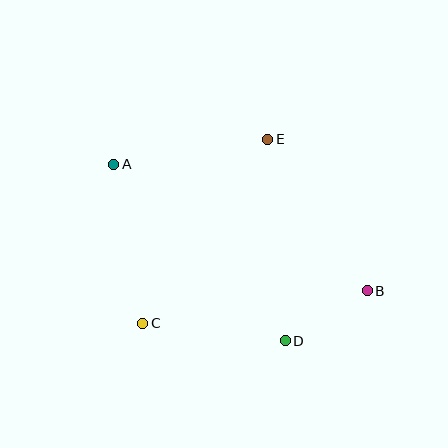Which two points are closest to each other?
Points B and D are closest to each other.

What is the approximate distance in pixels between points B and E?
The distance between B and E is approximately 181 pixels.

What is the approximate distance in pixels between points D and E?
The distance between D and E is approximately 202 pixels.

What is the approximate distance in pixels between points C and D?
The distance between C and D is approximately 144 pixels.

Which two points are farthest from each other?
Points A and B are farthest from each other.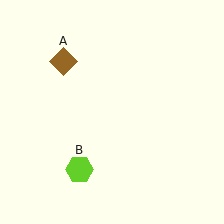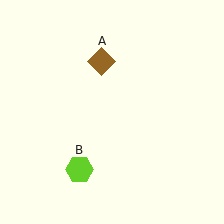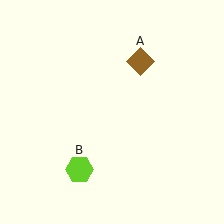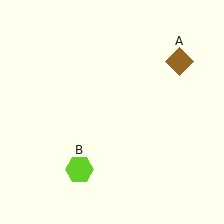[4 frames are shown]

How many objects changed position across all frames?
1 object changed position: brown diamond (object A).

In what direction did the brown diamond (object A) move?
The brown diamond (object A) moved right.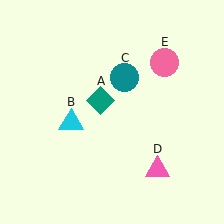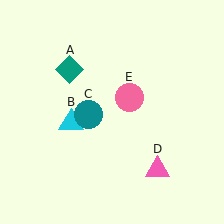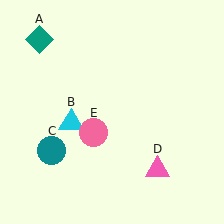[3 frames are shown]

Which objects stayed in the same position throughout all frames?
Cyan triangle (object B) and pink triangle (object D) remained stationary.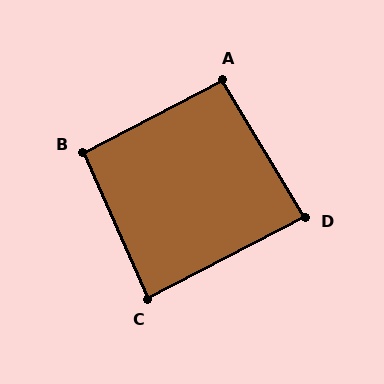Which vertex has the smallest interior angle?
C, at approximately 86 degrees.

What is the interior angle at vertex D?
Approximately 86 degrees (approximately right).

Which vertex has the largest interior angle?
A, at approximately 94 degrees.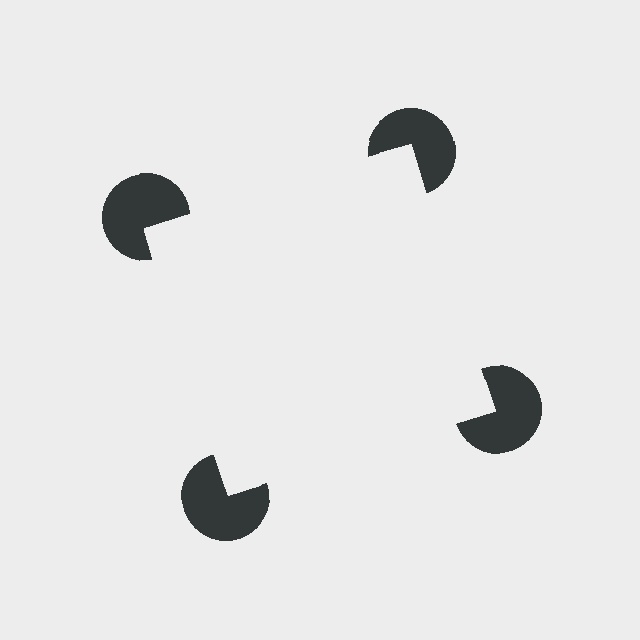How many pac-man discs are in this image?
There are 4 — one at each vertex of the illusory square.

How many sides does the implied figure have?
4 sides.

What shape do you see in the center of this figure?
An illusory square — its edges are inferred from the aligned wedge cuts in the pac-man discs, not physically drawn.